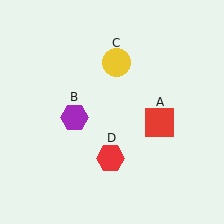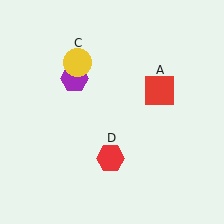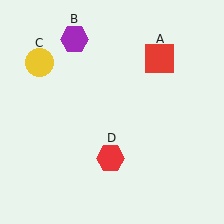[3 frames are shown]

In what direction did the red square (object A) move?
The red square (object A) moved up.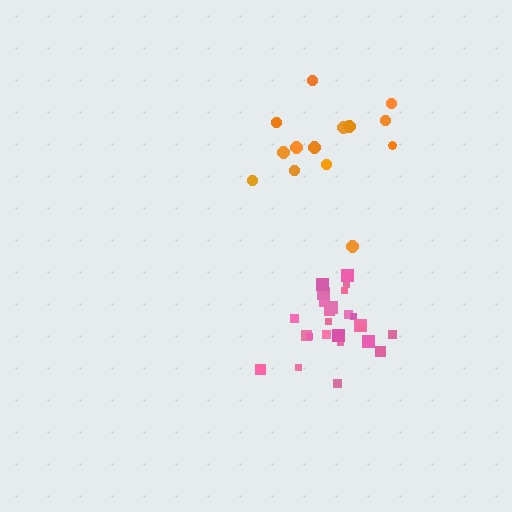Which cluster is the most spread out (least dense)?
Orange.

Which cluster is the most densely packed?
Pink.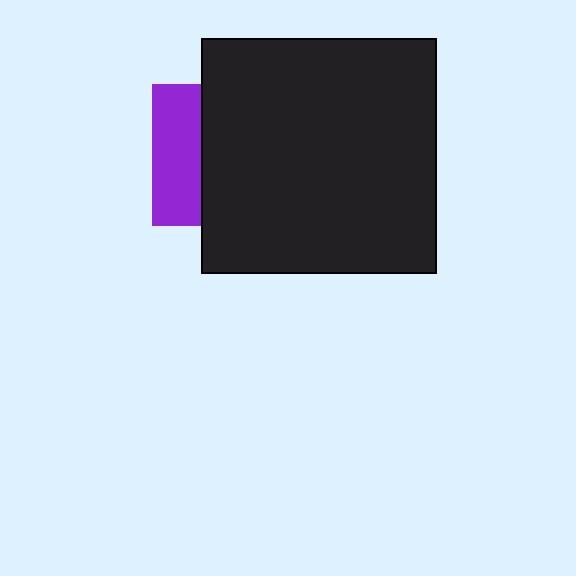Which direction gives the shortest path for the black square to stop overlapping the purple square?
Moving right gives the shortest separation.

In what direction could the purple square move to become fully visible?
The purple square could move left. That would shift it out from behind the black square entirely.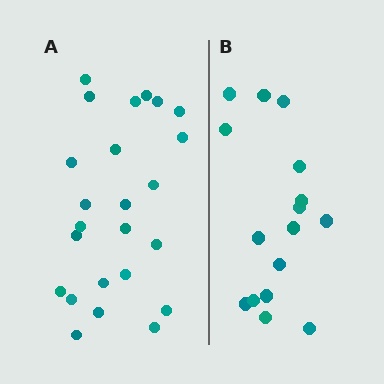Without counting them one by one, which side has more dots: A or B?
Region A (the left region) has more dots.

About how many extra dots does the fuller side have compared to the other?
Region A has roughly 8 or so more dots than region B.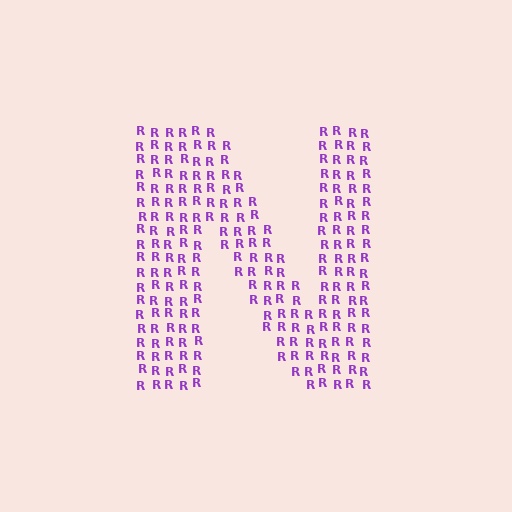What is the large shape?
The large shape is the letter N.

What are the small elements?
The small elements are letter R's.